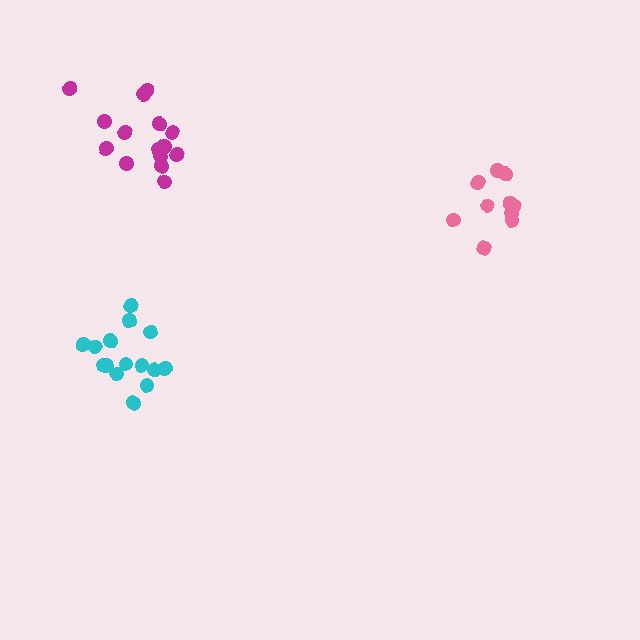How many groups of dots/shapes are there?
There are 3 groups.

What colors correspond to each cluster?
The clusters are colored: pink, magenta, cyan.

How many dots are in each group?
Group 1: 10 dots, Group 2: 15 dots, Group 3: 15 dots (40 total).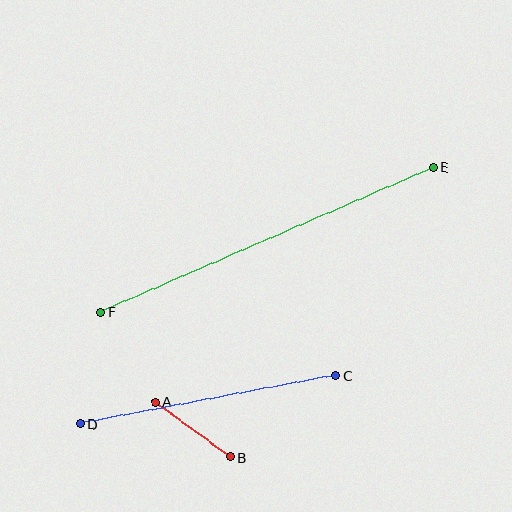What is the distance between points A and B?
The distance is approximately 93 pixels.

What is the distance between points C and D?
The distance is approximately 259 pixels.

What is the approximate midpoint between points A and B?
The midpoint is at approximately (193, 430) pixels.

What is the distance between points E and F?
The distance is approximately 363 pixels.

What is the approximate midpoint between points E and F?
The midpoint is at approximately (267, 239) pixels.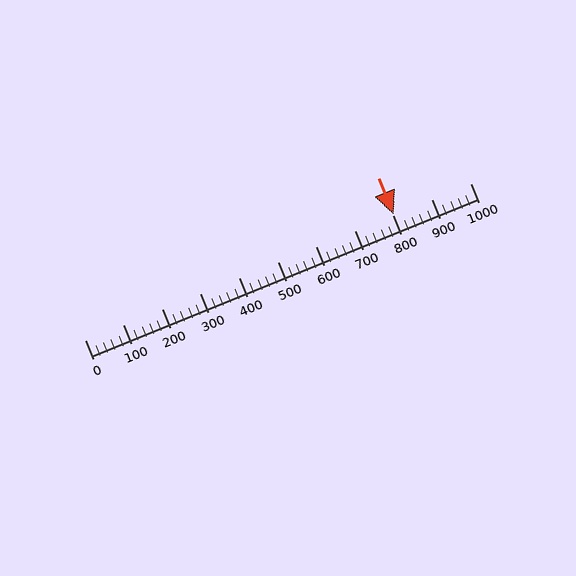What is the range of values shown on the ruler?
The ruler shows values from 0 to 1000.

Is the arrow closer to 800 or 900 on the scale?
The arrow is closer to 800.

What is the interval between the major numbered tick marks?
The major tick marks are spaced 100 units apart.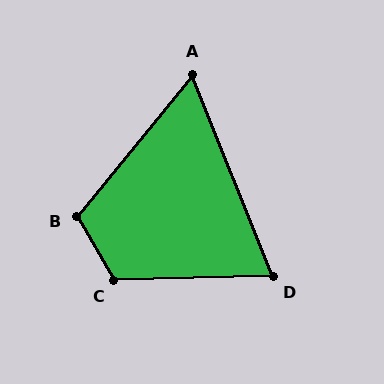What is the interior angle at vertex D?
Approximately 69 degrees (acute).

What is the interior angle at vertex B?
Approximately 111 degrees (obtuse).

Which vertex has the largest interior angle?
C, at approximately 119 degrees.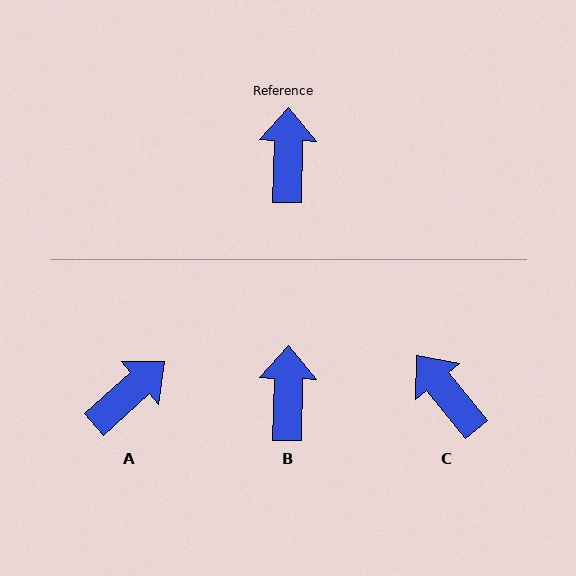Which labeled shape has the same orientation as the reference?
B.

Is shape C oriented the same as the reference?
No, it is off by about 41 degrees.